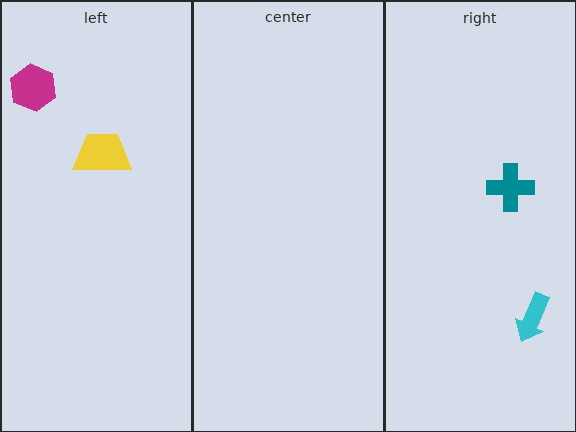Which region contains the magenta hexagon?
The left region.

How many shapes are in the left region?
2.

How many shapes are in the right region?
2.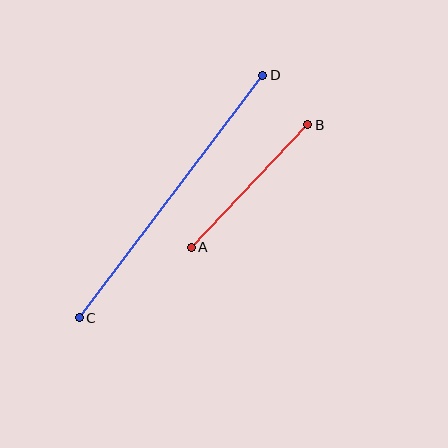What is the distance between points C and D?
The distance is approximately 304 pixels.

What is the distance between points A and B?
The distance is approximately 169 pixels.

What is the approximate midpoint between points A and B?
The midpoint is at approximately (249, 186) pixels.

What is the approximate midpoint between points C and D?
The midpoint is at approximately (171, 196) pixels.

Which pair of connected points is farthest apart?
Points C and D are farthest apart.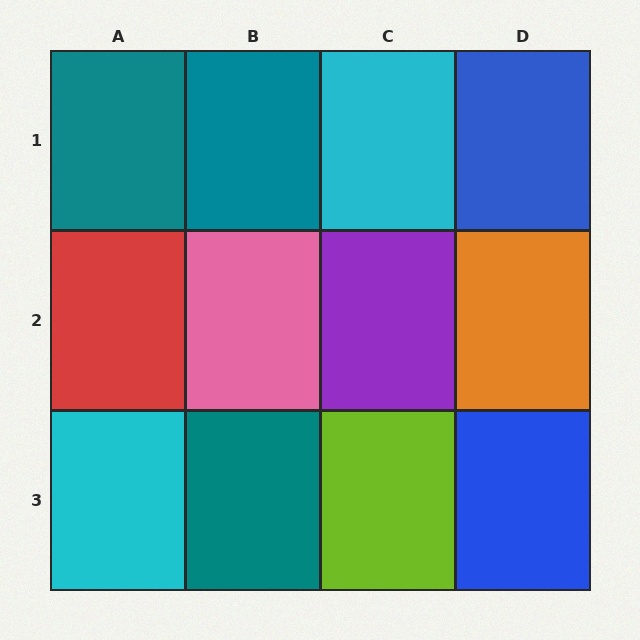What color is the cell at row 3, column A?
Cyan.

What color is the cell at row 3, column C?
Lime.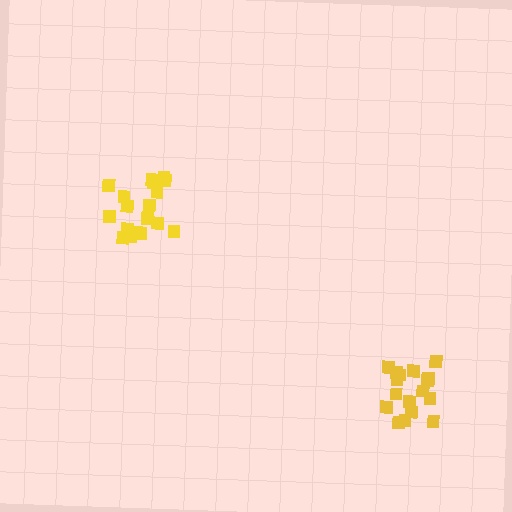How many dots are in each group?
Group 1: 17 dots, Group 2: 18 dots (35 total).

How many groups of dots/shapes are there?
There are 2 groups.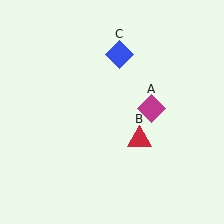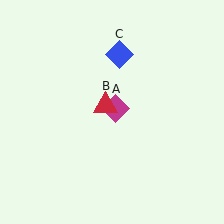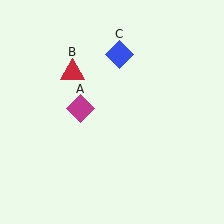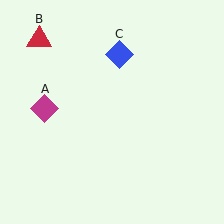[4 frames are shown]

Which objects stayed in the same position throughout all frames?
Blue diamond (object C) remained stationary.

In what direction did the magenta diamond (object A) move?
The magenta diamond (object A) moved left.